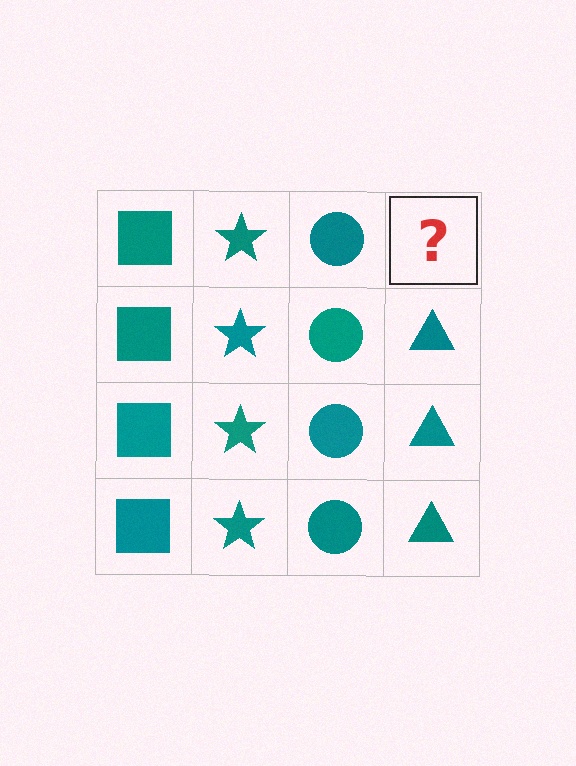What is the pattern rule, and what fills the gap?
The rule is that each column has a consistent shape. The gap should be filled with a teal triangle.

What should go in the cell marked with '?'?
The missing cell should contain a teal triangle.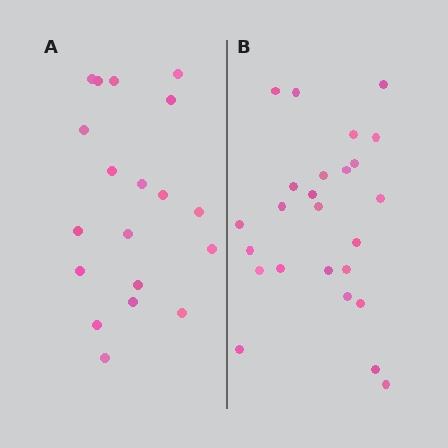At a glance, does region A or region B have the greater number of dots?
Region B (the right region) has more dots.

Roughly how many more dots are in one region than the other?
Region B has about 6 more dots than region A.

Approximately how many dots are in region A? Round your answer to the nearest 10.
About 20 dots. (The exact count is 19, which rounds to 20.)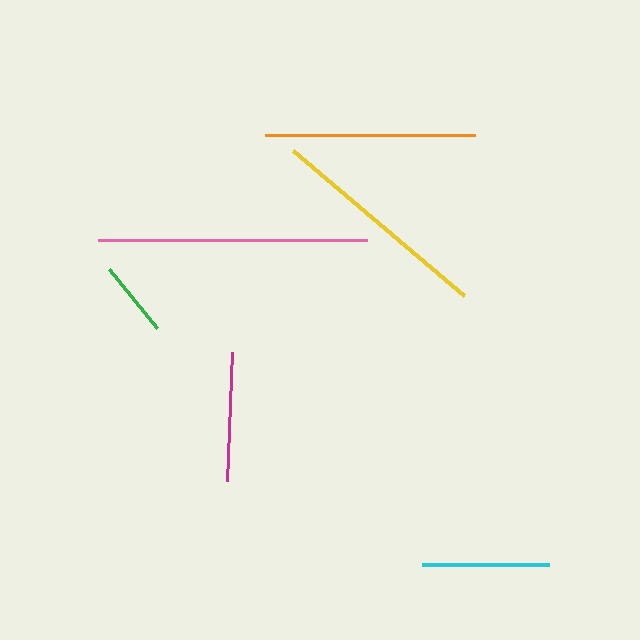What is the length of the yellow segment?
The yellow segment is approximately 224 pixels long.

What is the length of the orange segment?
The orange segment is approximately 210 pixels long.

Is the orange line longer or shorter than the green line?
The orange line is longer than the green line.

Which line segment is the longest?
The pink line is the longest at approximately 269 pixels.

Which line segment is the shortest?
The green line is the shortest at approximately 77 pixels.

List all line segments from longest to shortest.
From longest to shortest: pink, yellow, orange, magenta, cyan, green.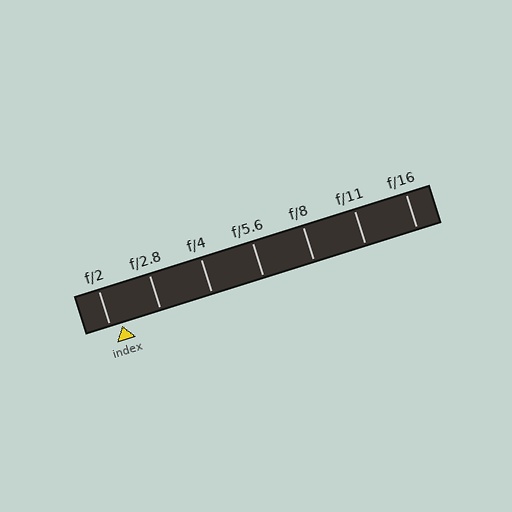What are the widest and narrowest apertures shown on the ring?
The widest aperture shown is f/2 and the narrowest is f/16.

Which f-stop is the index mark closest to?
The index mark is closest to f/2.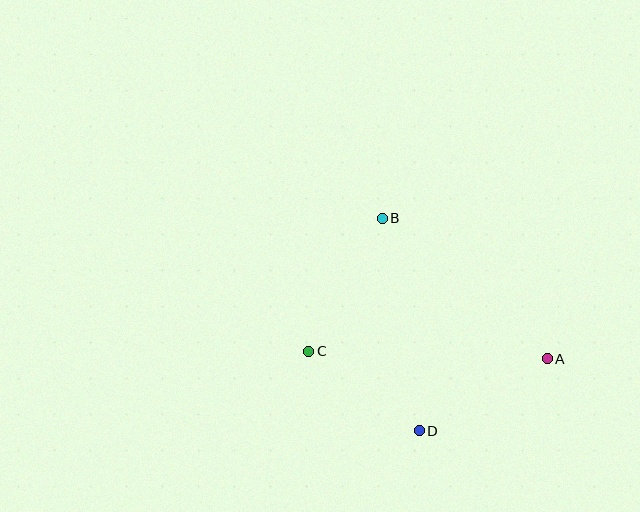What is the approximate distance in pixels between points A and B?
The distance between A and B is approximately 217 pixels.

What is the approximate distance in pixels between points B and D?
The distance between B and D is approximately 216 pixels.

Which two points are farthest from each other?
Points A and C are farthest from each other.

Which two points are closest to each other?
Points C and D are closest to each other.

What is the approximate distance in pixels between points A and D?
The distance between A and D is approximately 147 pixels.